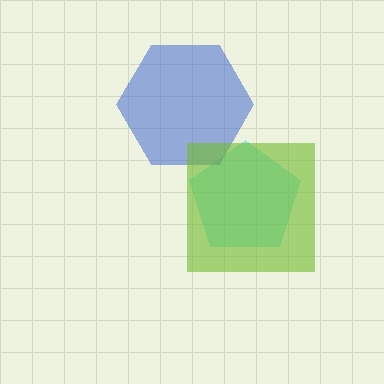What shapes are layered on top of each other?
The layered shapes are: a cyan pentagon, a blue hexagon, a lime square.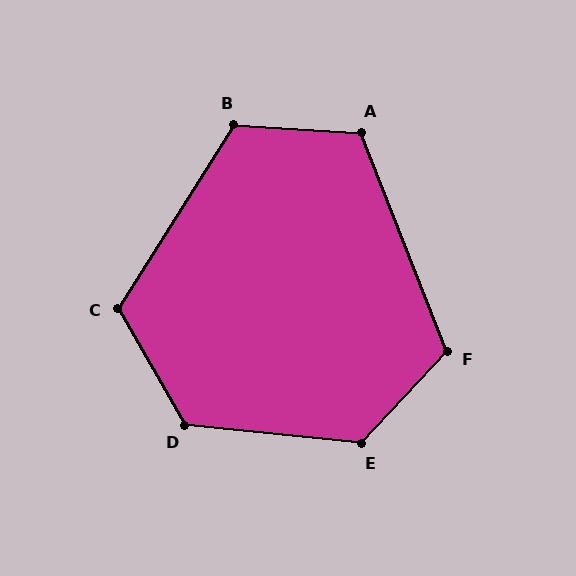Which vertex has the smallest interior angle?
A, at approximately 115 degrees.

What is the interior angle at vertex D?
Approximately 126 degrees (obtuse).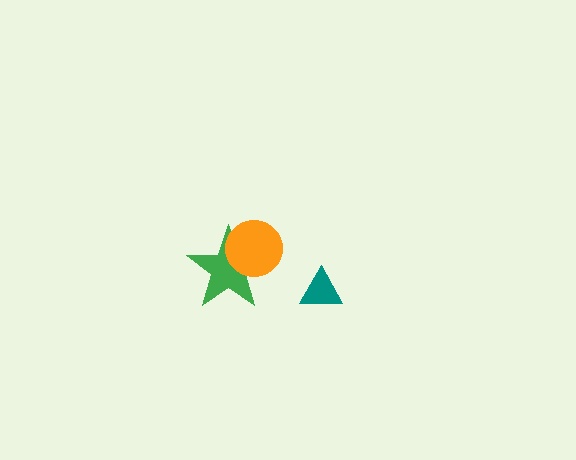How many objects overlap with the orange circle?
1 object overlaps with the orange circle.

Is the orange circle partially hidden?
No, no other shape covers it.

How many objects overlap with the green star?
1 object overlaps with the green star.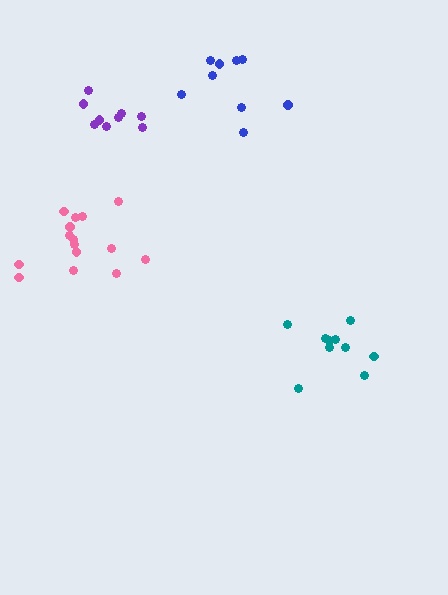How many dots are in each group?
Group 1: 9 dots, Group 2: 10 dots, Group 3: 9 dots, Group 4: 15 dots (43 total).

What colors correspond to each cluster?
The clusters are colored: blue, teal, purple, pink.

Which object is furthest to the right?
The teal cluster is rightmost.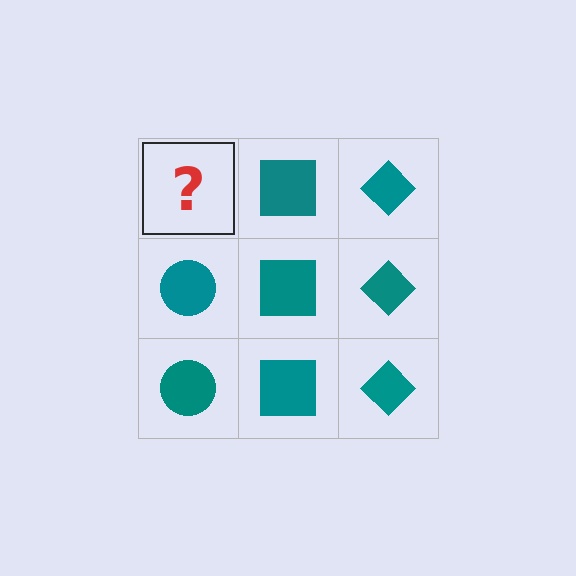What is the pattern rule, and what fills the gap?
The rule is that each column has a consistent shape. The gap should be filled with a teal circle.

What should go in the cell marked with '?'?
The missing cell should contain a teal circle.